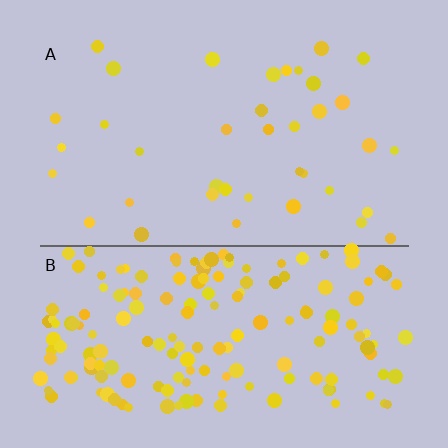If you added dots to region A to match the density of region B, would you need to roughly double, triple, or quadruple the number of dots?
Approximately quadruple.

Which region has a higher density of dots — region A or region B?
B (the bottom).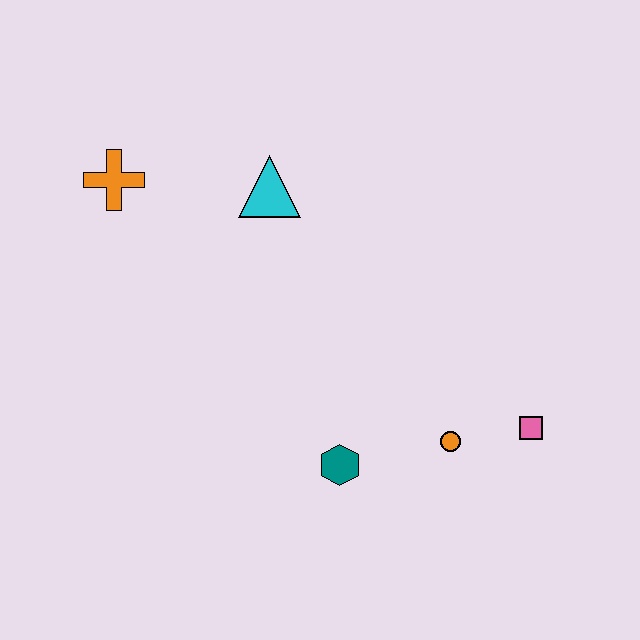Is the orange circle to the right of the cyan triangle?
Yes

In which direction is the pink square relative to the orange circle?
The pink square is to the right of the orange circle.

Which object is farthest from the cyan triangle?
The pink square is farthest from the cyan triangle.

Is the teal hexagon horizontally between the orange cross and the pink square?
Yes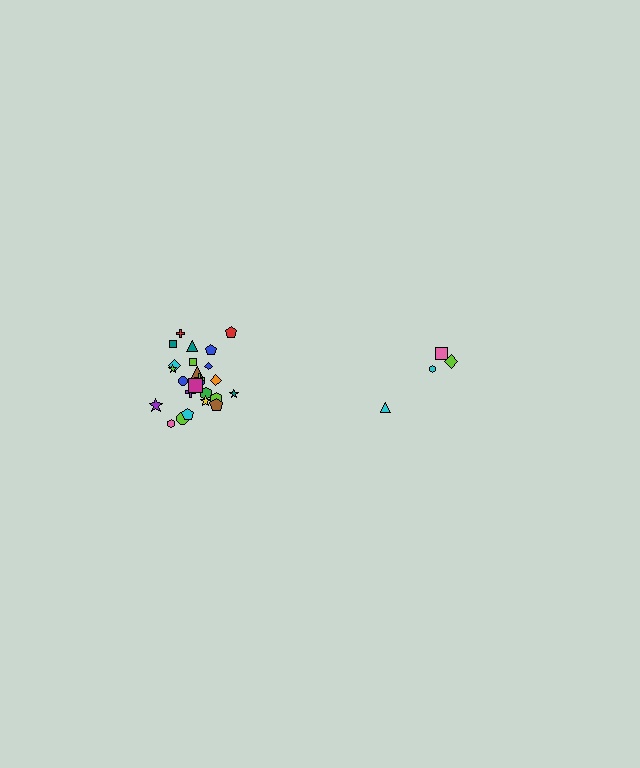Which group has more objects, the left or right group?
The left group.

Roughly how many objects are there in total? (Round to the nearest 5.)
Roughly 30 objects in total.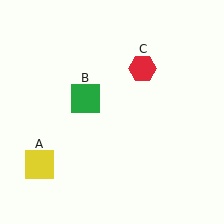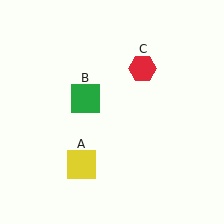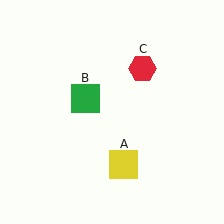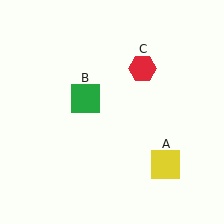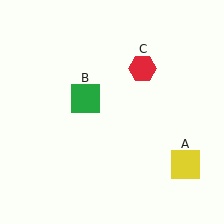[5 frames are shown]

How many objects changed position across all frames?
1 object changed position: yellow square (object A).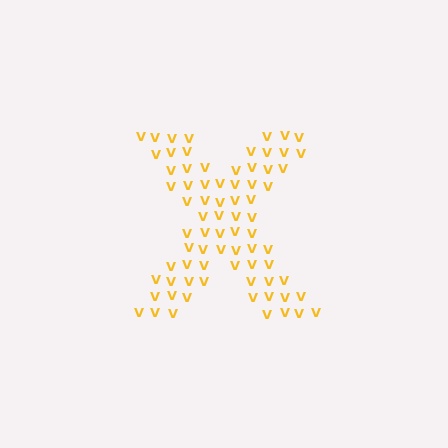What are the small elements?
The small elements are letter V's.